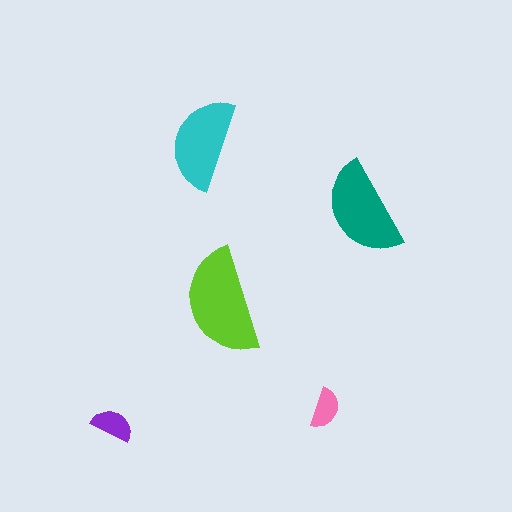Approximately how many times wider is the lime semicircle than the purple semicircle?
About 2.5 times wider.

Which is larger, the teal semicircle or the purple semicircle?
The teal one.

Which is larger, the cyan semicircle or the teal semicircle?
The teal one.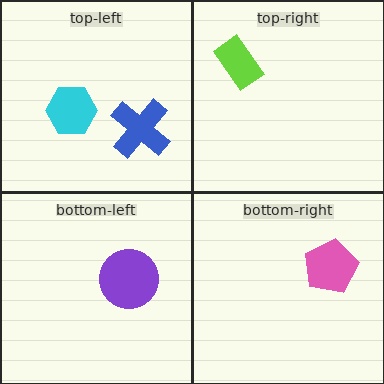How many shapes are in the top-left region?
2.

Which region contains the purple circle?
The bottom-left region.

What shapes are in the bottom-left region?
The purple circle.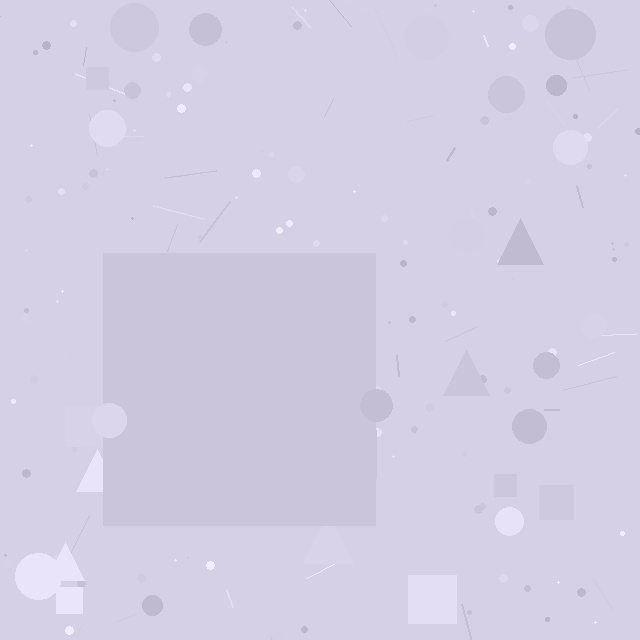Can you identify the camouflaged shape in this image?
The camouflaged shape is a square.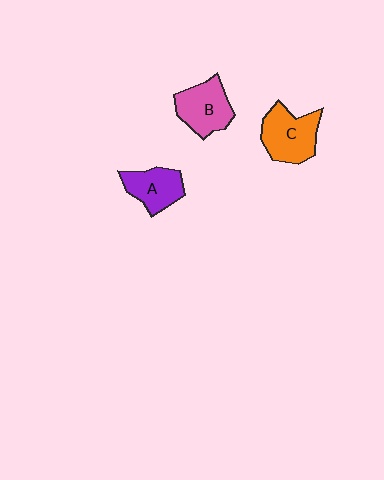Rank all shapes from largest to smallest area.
From largest to smallest: C (orange), B (pink), A (purple).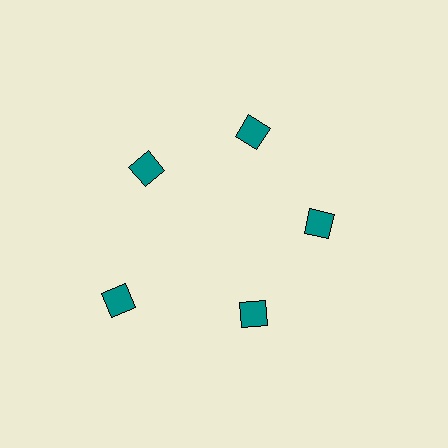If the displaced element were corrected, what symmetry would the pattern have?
It would have 5-fold rotational symmetry — the pattern would map onto itself every 72 degrees.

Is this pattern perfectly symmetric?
No. The 5 teal diamonds are arranged in a ring, but one element near the 8 o'clock position is pushed outward from the center, breaking the 5-fold rotational symmetry.